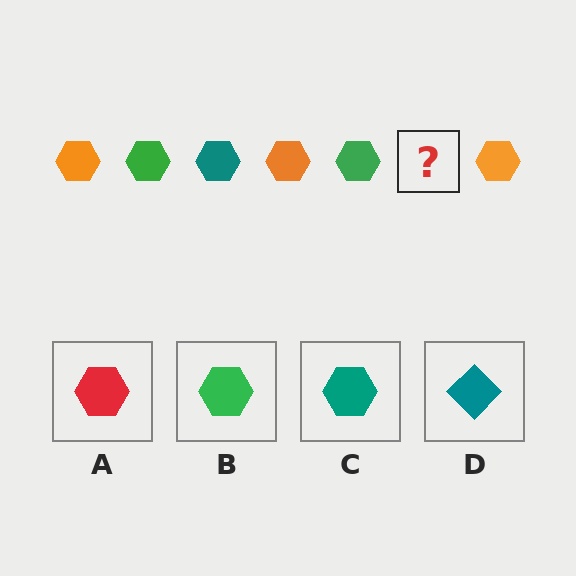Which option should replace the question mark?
Option C.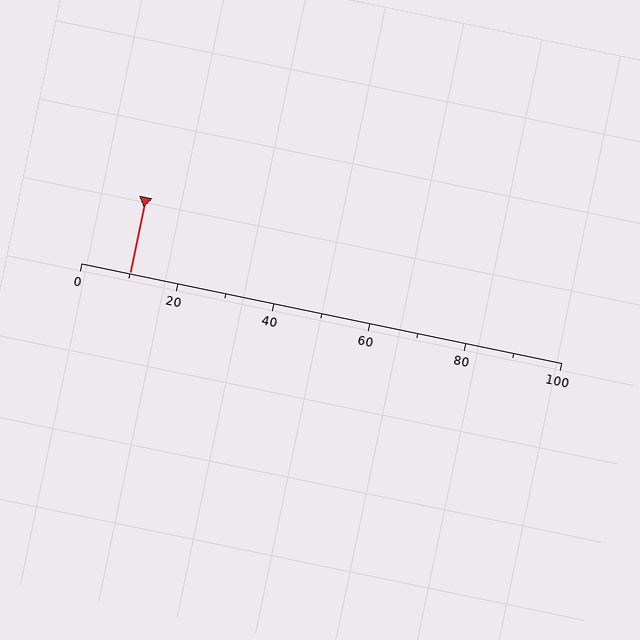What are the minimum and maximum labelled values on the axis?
The axis runs from 0 to 100.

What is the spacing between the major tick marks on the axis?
The major ticks are spaced 20 apart.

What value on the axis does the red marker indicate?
The marker indicates approximately 10.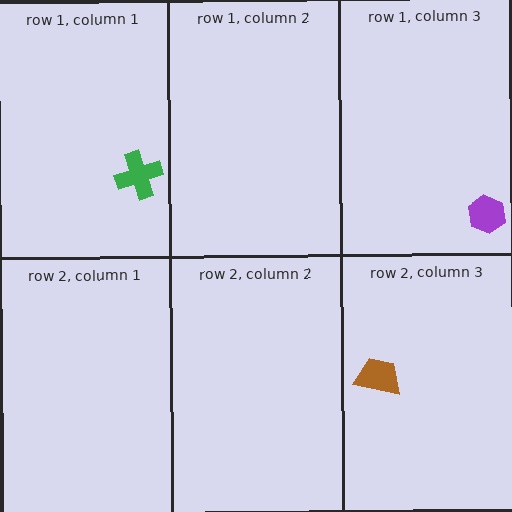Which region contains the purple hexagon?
The row 1, column 3 region.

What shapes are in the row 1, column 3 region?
The purple hexagon.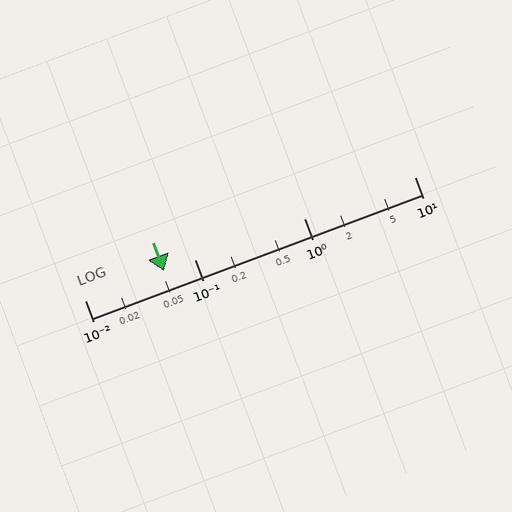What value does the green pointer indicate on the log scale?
The pointer indicates approximately 0.052.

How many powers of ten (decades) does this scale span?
The scale spans 3 decades, from 0.01 to 10.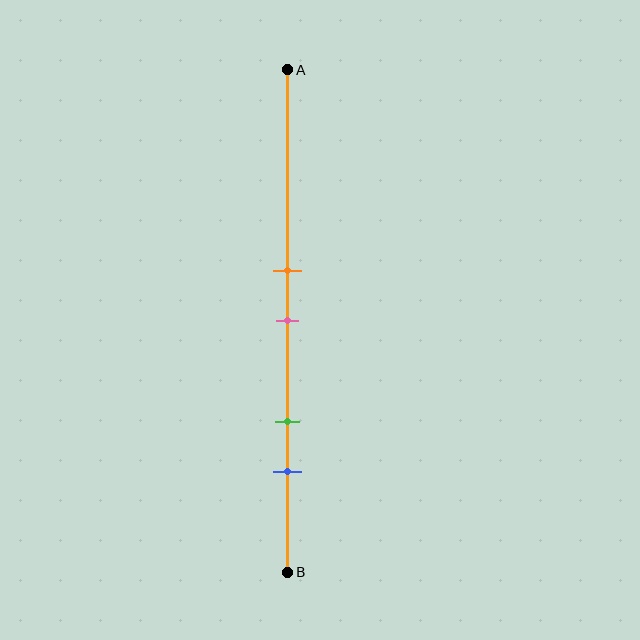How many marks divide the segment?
There are 4 marks dividing the segment.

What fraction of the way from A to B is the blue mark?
The blue mark is approximately 80% (0.8) of the way from A to B.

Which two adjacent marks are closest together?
The orange and pink marks are the closest adjacent pair.